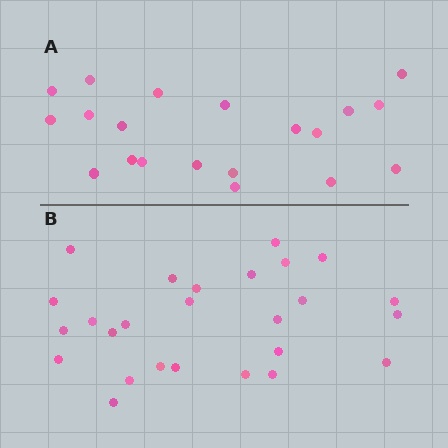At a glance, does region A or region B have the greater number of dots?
Region B (the bottom region) has more dots.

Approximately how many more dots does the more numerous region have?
Region B has about 6 more dots than region A.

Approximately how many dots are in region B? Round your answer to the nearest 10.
About 30 dots. (The exact count is 26, which rounds to 30.)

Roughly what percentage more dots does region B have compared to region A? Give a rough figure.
About 30% more.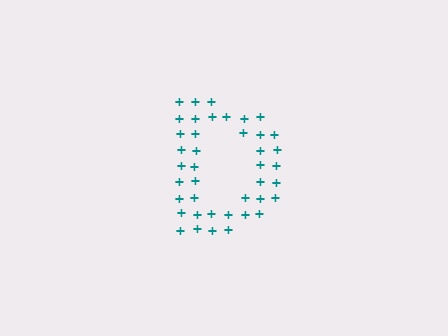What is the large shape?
The large shape is the letter D.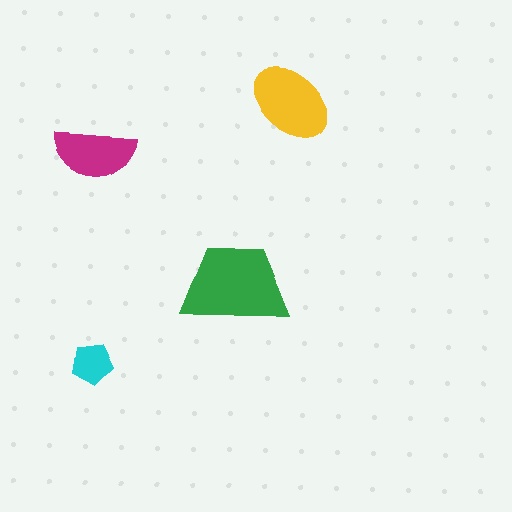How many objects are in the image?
There are 4 objects in the image.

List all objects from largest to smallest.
The green trapezoid, the yellow ellipse, the magenta semicircle, the cyan pentagon.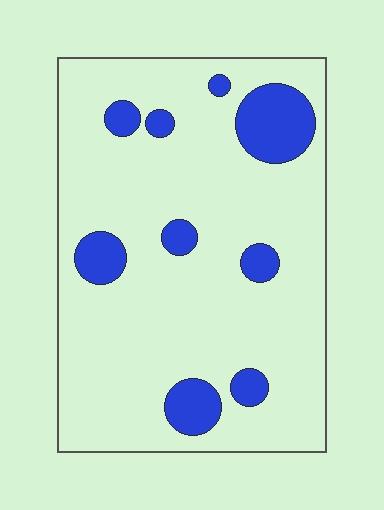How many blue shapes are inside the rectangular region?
9.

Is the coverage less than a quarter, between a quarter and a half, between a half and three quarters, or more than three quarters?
Less than a quarter.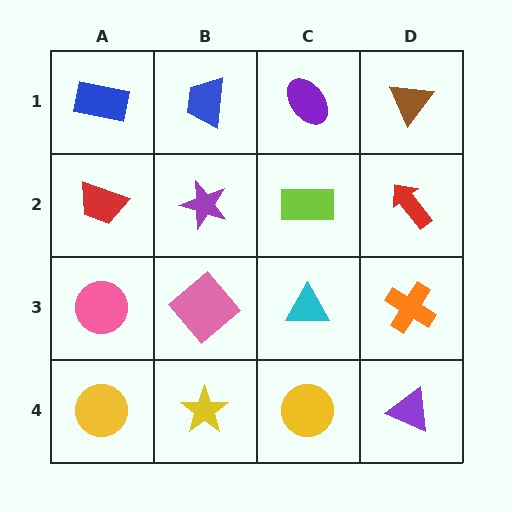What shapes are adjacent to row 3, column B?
A purple star (row 2, column B), a yellow star (row 4, column B), a pink circle (row 3, column A), a cyan triangle (row 3, column C).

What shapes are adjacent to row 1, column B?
A purple star (row 2, column B), a blue rectangle (row 1, column A), a purple ellipse (row 1, column C).